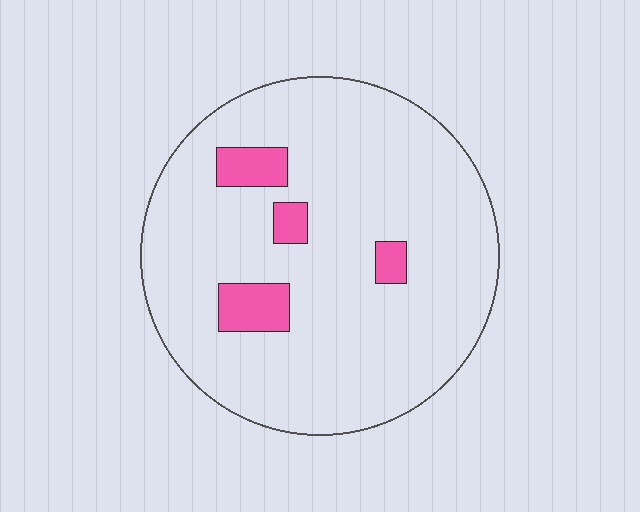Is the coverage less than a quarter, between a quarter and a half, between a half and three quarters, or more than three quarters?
Less than a quarter.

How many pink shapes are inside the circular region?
4.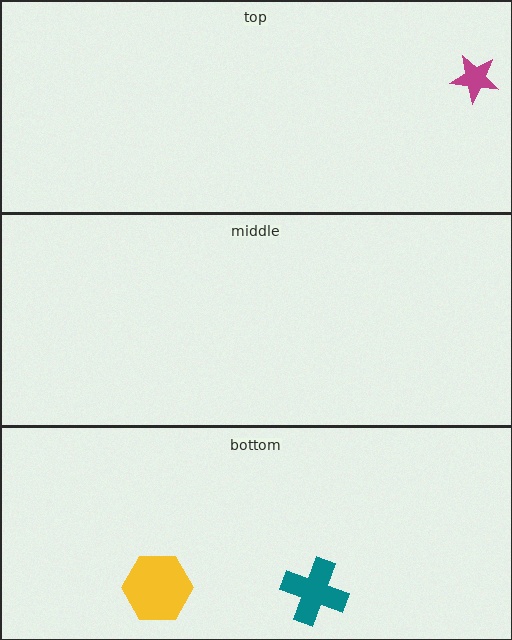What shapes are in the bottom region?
The teal cross, the yellow hexagon.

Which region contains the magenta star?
The top region.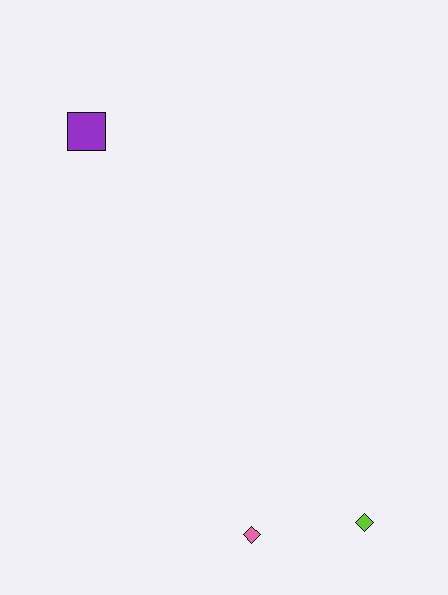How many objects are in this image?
There are 3 objects.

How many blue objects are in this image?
There are no blue objects.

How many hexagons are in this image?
There are no hexagons.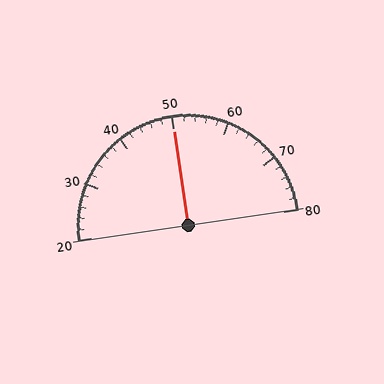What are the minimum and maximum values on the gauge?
The gauge ranges from 20 to 80.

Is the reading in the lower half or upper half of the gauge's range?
The reading is in the upper half of the range (20 to 80).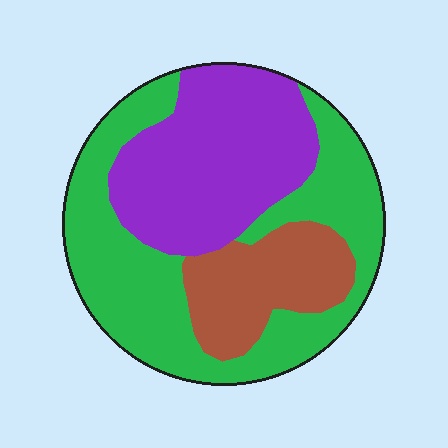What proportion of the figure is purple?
Purple takes up between a quarter and a half of the figure.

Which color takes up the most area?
Green, at roughly 45%.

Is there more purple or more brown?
Purple.